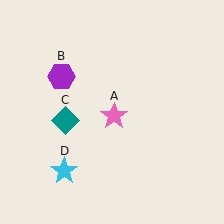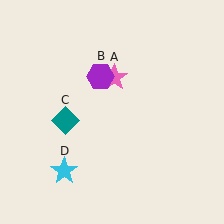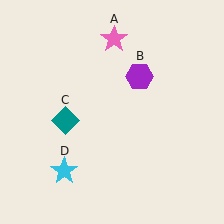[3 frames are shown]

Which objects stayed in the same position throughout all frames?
Teal diamond (object C) and cyan star (object D) remained stationary.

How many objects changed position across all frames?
2 objects changed position: pink star (object A), purple hexagon (object B).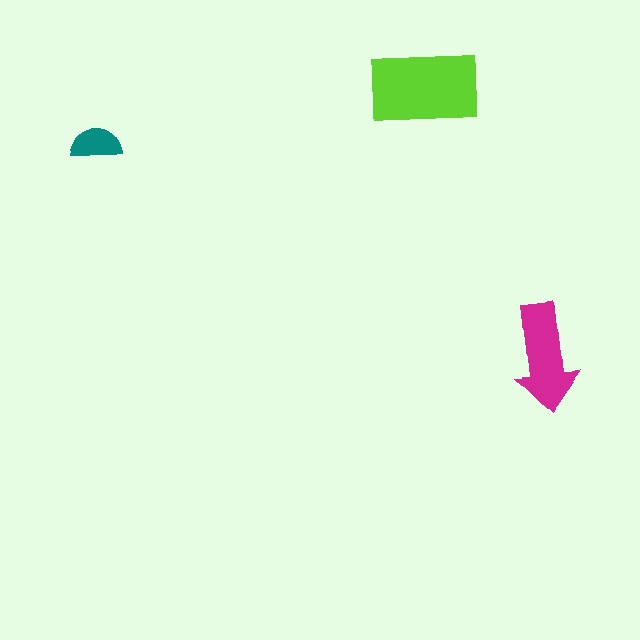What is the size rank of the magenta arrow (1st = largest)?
2nd.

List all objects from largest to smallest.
The lime rectangle, the magenta arrow, the teal semicircle.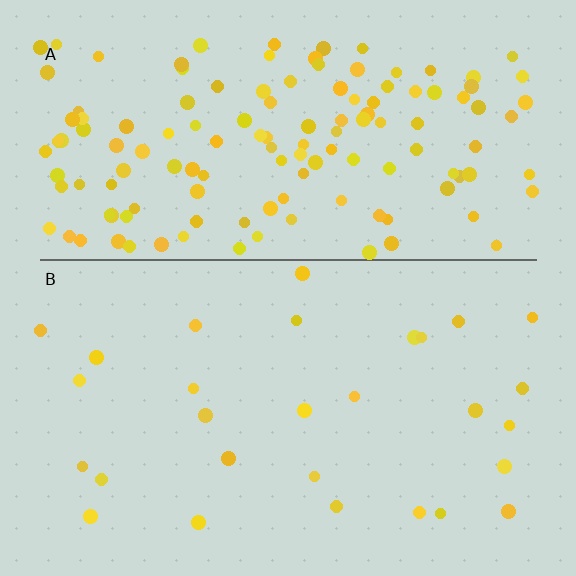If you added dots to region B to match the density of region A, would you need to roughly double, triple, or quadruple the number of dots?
Approximately quadruple.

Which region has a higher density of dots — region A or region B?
A (the top).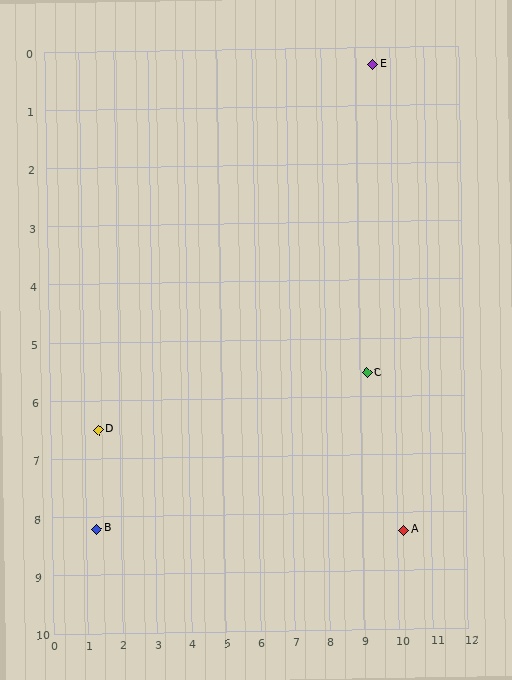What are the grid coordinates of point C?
Point C is at approximately (9.2, 5.6).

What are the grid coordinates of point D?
Point D is at approximately (1.4, 6.5).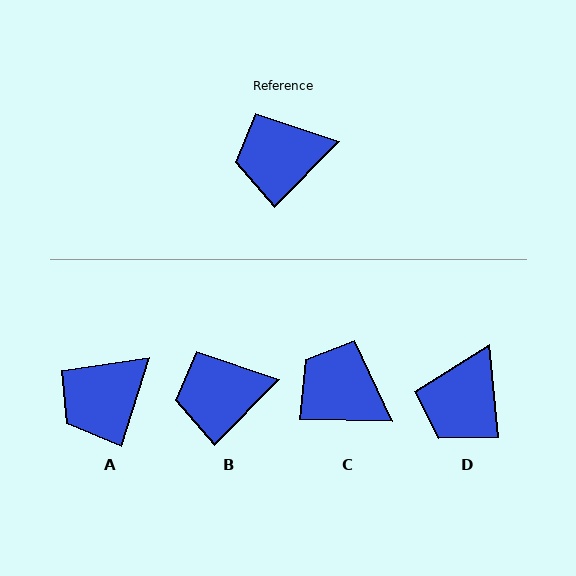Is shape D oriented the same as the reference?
No, it is off by about 50 degrees.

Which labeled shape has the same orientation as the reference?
B.